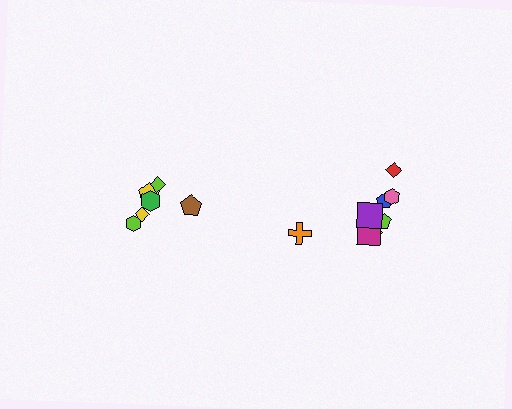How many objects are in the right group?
There are 8 objects.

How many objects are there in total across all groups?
There are 14 objects.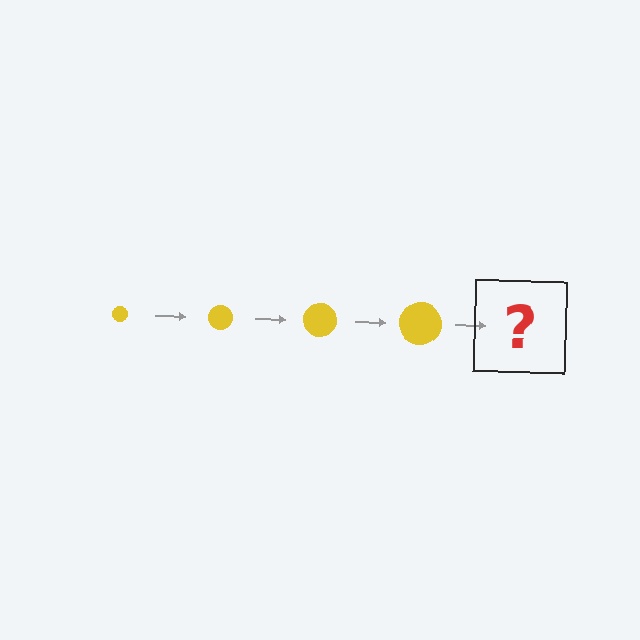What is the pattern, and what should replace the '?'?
The pattern is that the circle gets progressively larger each step. The '?' should be a yellow circle, larger than the previous one.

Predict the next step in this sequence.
The next step is a yellow circle, larger than the previous one.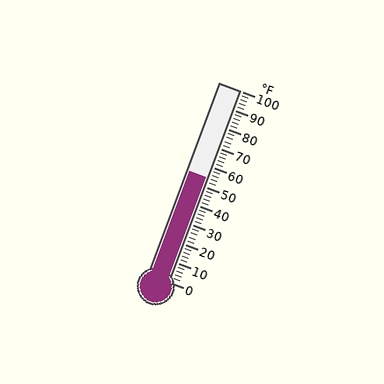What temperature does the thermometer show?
The thermometer shows approximately 54°F.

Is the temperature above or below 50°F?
The temperature is above 50°F.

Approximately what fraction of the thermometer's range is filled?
The thermometer is filled to approximately 55% of its range.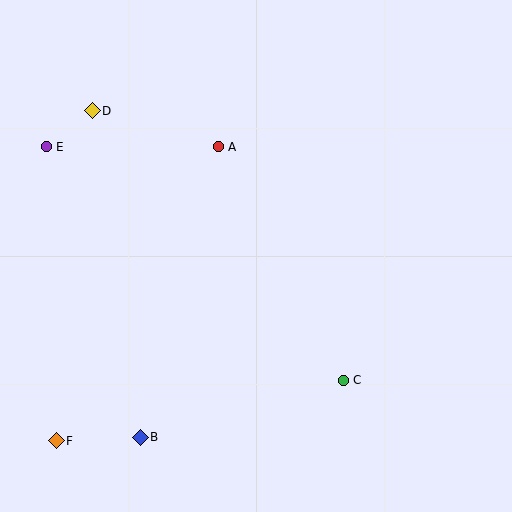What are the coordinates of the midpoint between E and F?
The midpoint between E and F is at (51, 294).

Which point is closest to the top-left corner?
Point D is closest to the top-left corner.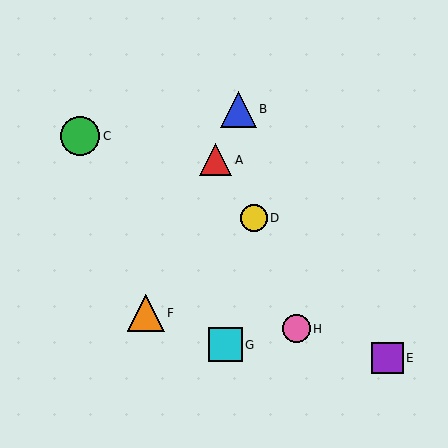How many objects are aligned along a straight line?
3 objects (A, B, F) are aligned along a straight line.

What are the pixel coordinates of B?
Object B is at (239, 109).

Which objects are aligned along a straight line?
Objects A, B, F are aligned along a straight line.